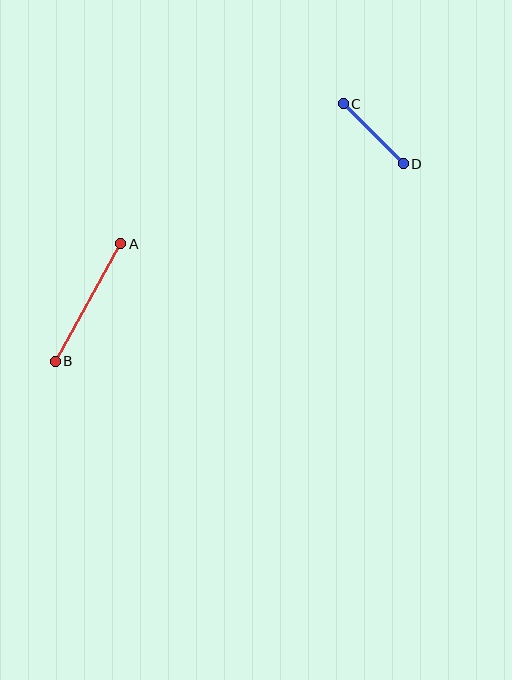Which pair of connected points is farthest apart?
Points A and B are farthest apart.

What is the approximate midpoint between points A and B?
The midpoint is at approximately (88, 303) pixels.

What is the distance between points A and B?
The distance is approximately 135 pixels.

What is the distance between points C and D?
The distance is approximately 85 pixels.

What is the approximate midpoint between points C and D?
The midpoint is at approximately (373, 134) pixels.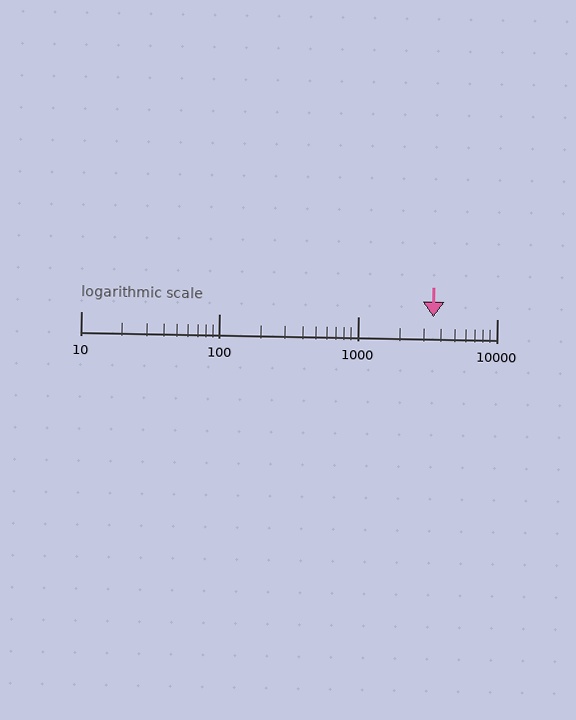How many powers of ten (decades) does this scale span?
The scale spans 3 decades, from 10 to 10000.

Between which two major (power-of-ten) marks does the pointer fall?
The pointer is between 1000 and 10000.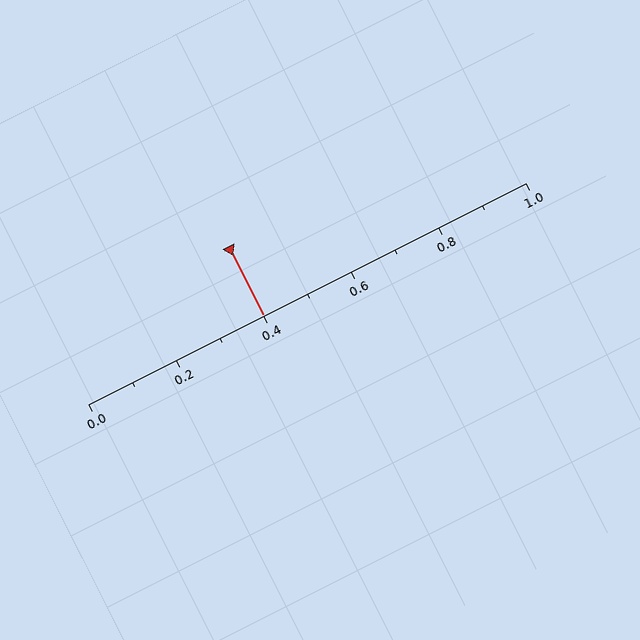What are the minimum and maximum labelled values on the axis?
The axis runs from 0.0 to 1.0.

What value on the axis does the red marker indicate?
The marker indicates approximately 0.4.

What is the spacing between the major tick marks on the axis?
The major ticks are spaced 0.2 apart.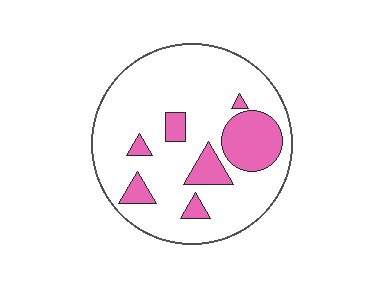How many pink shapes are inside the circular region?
7.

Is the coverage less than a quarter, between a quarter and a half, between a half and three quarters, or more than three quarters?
Less than a quarter.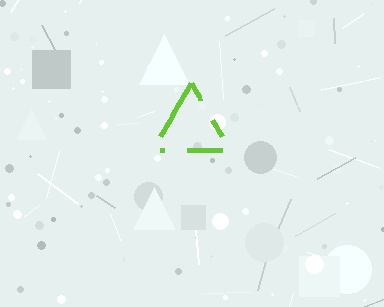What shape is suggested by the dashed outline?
The dashed outline suggests a triangle.